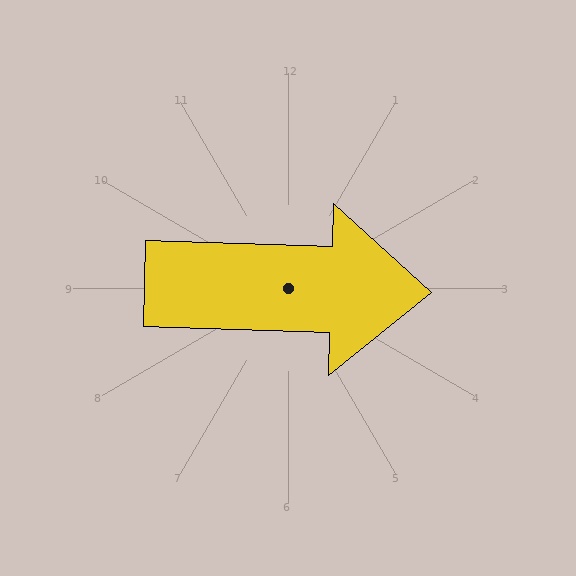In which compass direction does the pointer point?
East.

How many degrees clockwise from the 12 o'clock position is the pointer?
Approximately 92 degrees.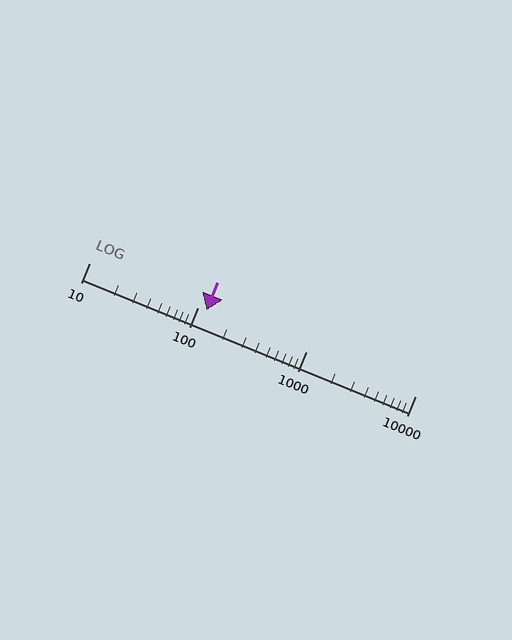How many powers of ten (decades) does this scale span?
The scale spans 3 decades, from 10 to 10000.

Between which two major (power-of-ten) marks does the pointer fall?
The pointer is between 100 and 1000.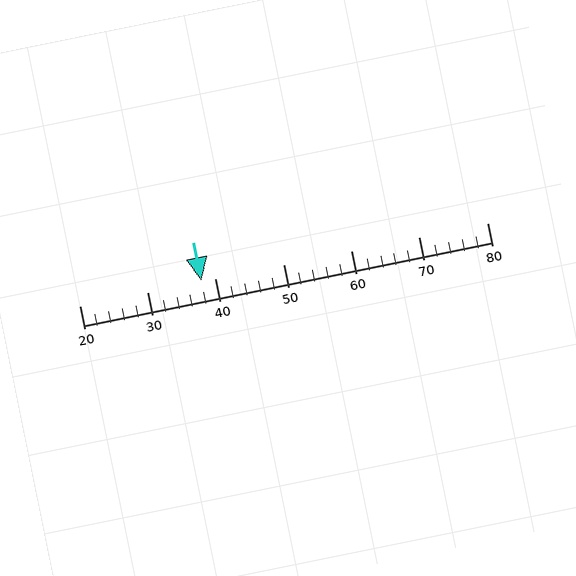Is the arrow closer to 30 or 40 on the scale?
The arrow is closer to 40.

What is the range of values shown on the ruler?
The ruler shows values from 20 to 80.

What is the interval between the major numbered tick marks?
The major tick marks are spaced 10 units apart.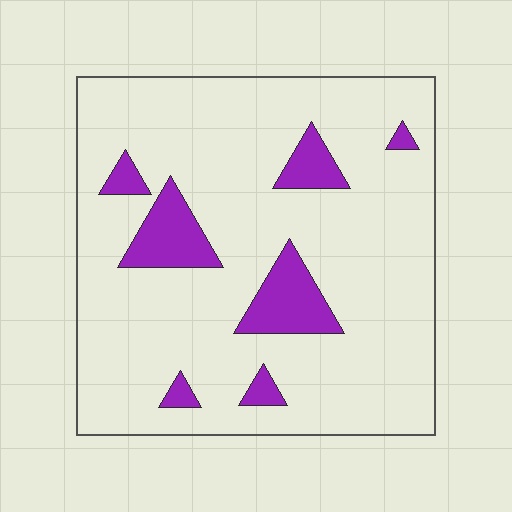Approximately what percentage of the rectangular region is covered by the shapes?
Approximately 15%.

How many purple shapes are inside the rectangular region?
7.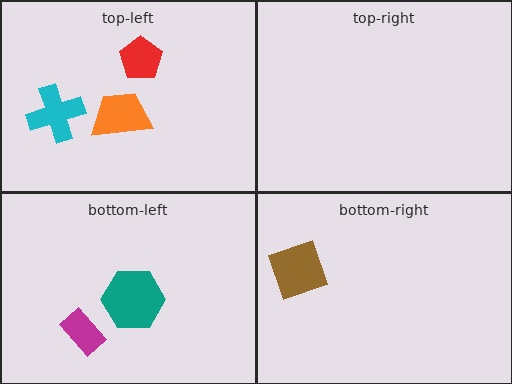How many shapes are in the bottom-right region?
1.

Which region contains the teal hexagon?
The bottom-left region.